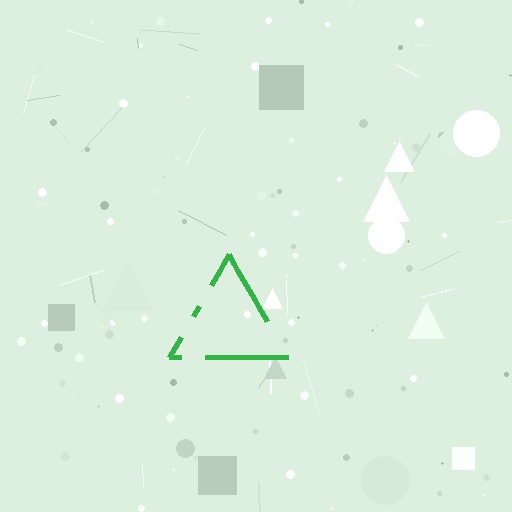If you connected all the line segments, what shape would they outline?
They would outline a triangle.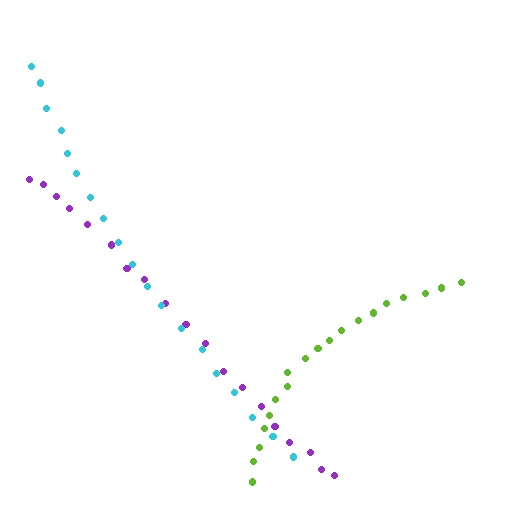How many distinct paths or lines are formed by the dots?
There are 3 distinct paths.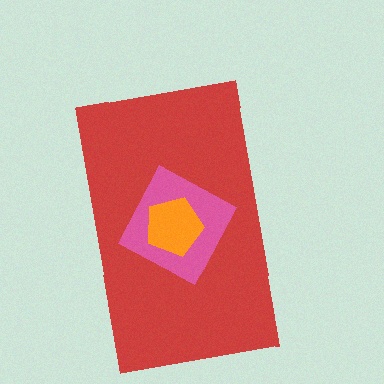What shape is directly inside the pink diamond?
The orange pentagon.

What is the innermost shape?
The orange pentagon.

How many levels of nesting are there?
3.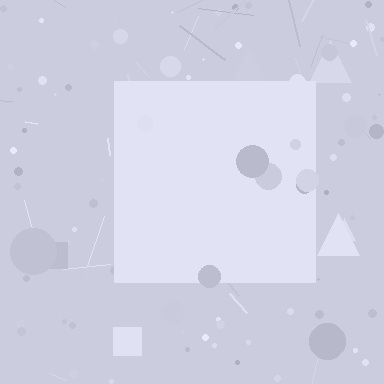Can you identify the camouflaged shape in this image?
The camouflaged shape is a square.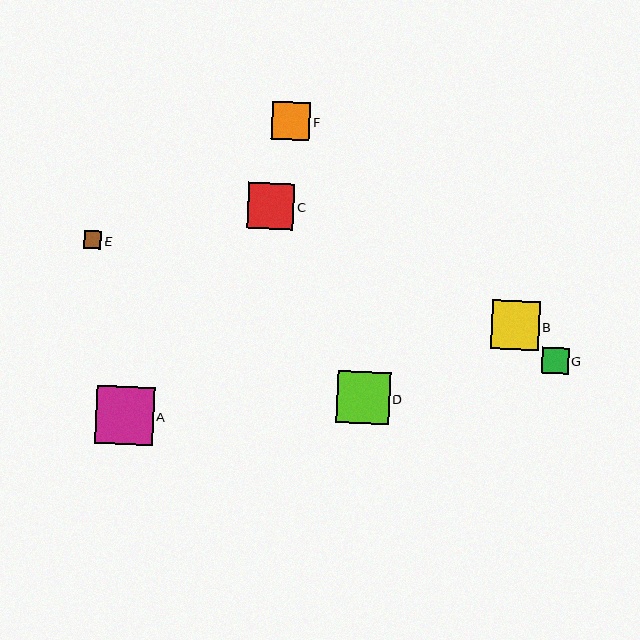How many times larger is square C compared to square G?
Square C is approximately 1.8 times the size of square G.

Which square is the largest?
Square A is the largest with a size of approximately 58 pixels.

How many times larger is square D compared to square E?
Square D is approximately 3.0 times the size of square E.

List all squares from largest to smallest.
From largest to smallest: A, D, B, C, F, G, E.